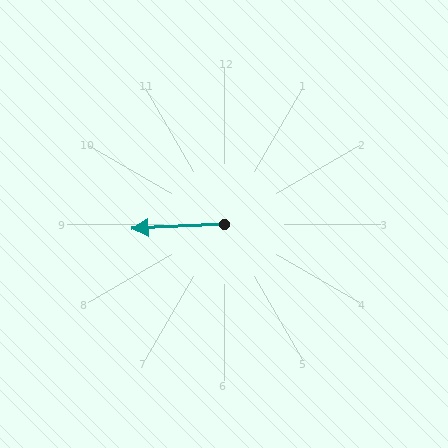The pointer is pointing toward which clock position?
Roughly 9 o'clock.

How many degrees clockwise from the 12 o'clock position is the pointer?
Approximately 267 degrees.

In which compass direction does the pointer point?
West.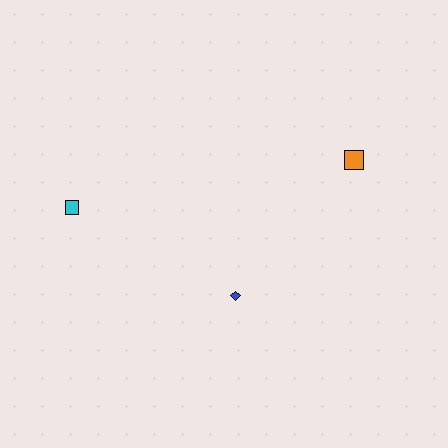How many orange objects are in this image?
There is 1 orange object.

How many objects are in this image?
There are 3 objects.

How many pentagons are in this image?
There are no pentagons.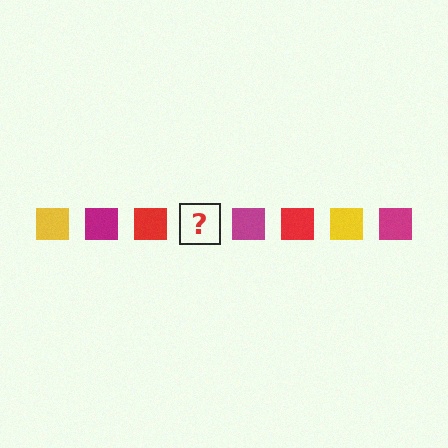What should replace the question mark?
The question mark should be replaced with a yellow square.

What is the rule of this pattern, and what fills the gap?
The rule is that the pattern cycles through yellow, magenta, red squares. The gap should be filled with a yellow square.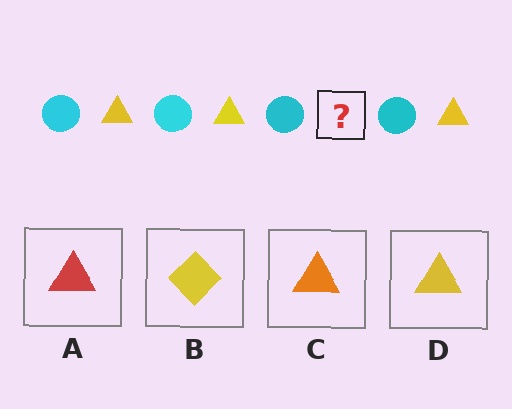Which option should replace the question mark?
Option D.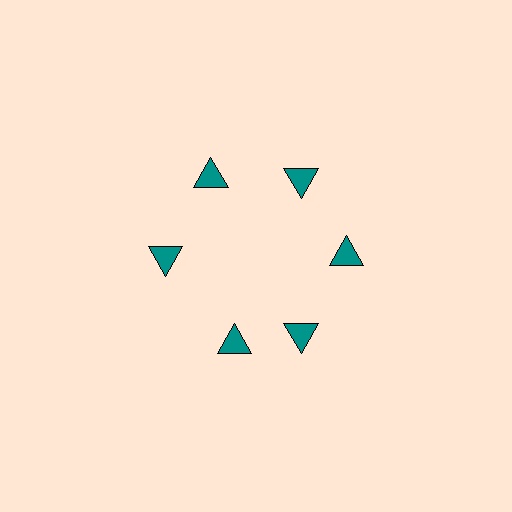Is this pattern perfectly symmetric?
No. The 6 teal triangles are arranged in a ring, but one element near the 7 o'clock position is rotated out of alignment along the ring, breaking the 6-fold rotational symmetry.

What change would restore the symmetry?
The symmetry would be restored by rotating it back into even spacing with its neighbors so that all 6 triangles sit at equal angles and equal distance from the center.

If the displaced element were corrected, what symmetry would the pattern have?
It would have 6-fold rotational symmetry — the pattern would map onto itself every 60 degrees.